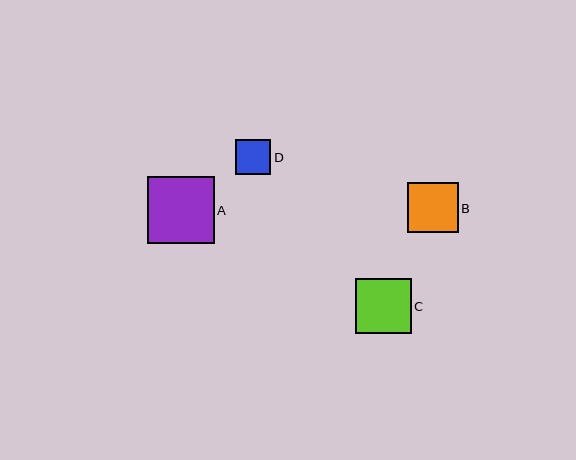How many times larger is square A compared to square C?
Square A is approximately 1.2 times the size of square C.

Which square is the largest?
Square A is the largest with a size of approximately 67 pixels.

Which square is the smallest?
Square D is the smallest with a size of approximately 36 pixels.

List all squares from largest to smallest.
From largest to smallest: A, C, B, D.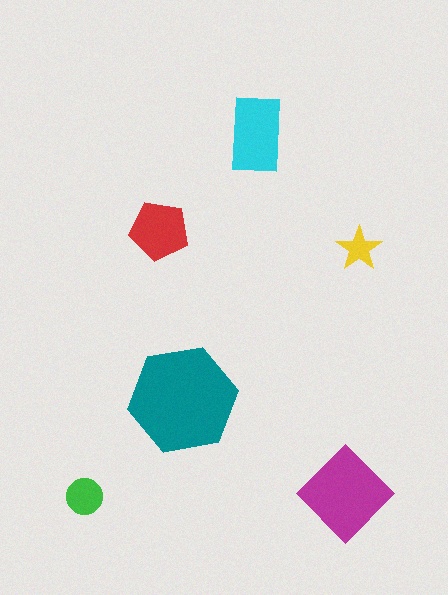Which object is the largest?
The teal hexagon.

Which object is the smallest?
The yellow star.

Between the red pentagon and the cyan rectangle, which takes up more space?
The cyan rectangle.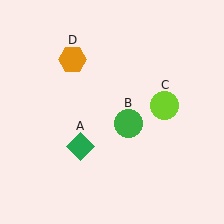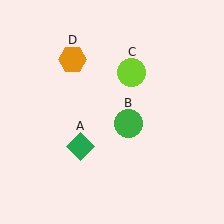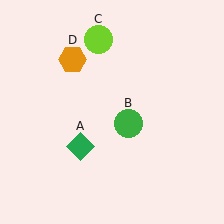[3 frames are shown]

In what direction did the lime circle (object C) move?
The lime circle (object C) moved up and to the left.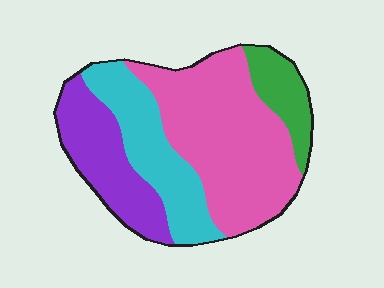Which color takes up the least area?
Green, at roughly 10%.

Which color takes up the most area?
Pink, at roughly 45%.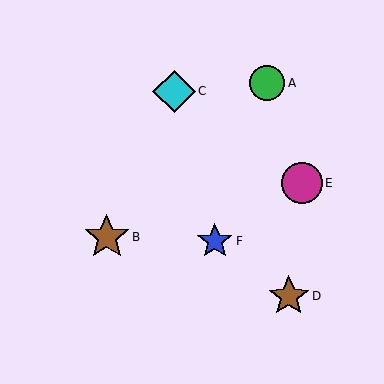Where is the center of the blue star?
The center of the blue star is at (215, 241).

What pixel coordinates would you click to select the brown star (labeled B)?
Click at (107, 237) to select the brown star B.